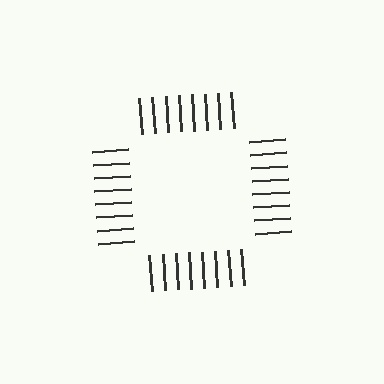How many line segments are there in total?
32 — 8 along each of the 4 edges.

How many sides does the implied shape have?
4 sides — the line-ends trace a square.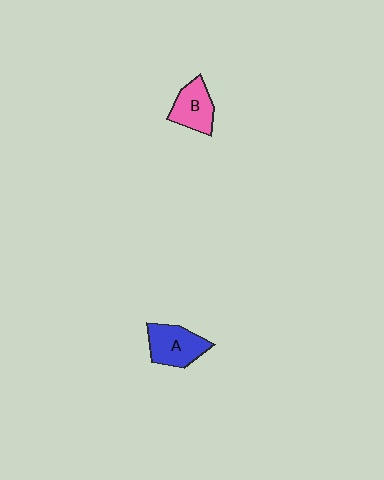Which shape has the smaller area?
Shape B (pink).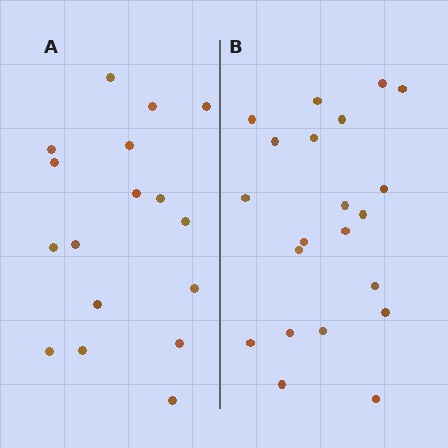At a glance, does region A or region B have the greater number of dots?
Region B (the right region) has more dots.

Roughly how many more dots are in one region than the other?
Region B has about 4 more dots than region A.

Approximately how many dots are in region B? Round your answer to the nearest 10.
About 20 dots. (The exact count is 21, which rounds to 20.)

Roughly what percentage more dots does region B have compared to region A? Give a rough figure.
About 25% more.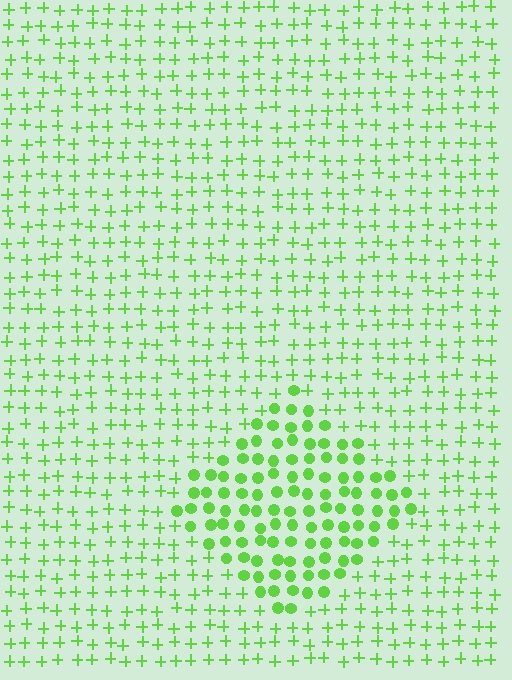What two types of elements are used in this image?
The image uses circles inside the diamond region and plus signs outside it.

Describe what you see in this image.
The image is filled with small lime elements arranged in a uniform grid. A diamond-shaped region contains circles, while the surrounding area contains plus signs. The boundary is defined purely by the change in element shape.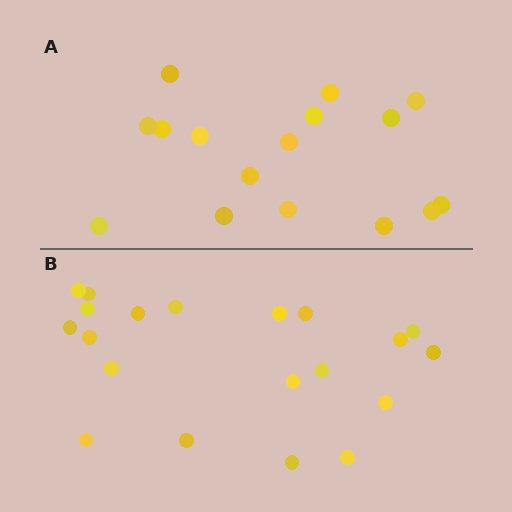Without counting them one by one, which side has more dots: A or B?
Region B (the bottom region) has more dots.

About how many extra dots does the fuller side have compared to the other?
Region B has about 4 more dots than region A.